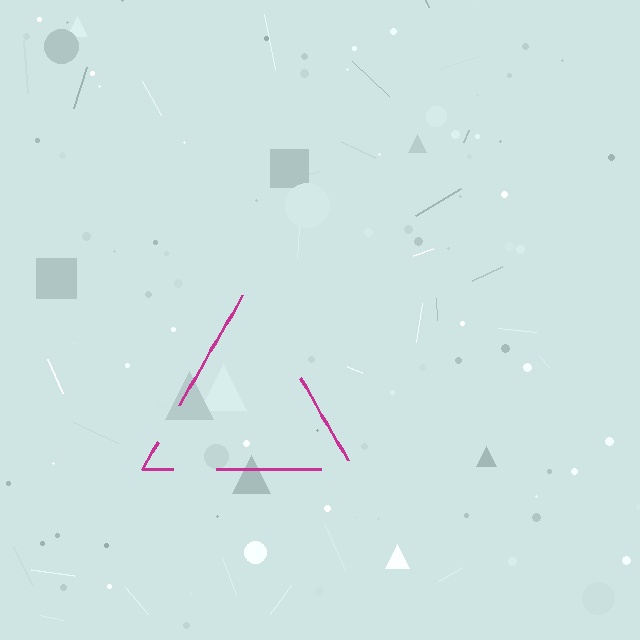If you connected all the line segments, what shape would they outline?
They would outline a triangle.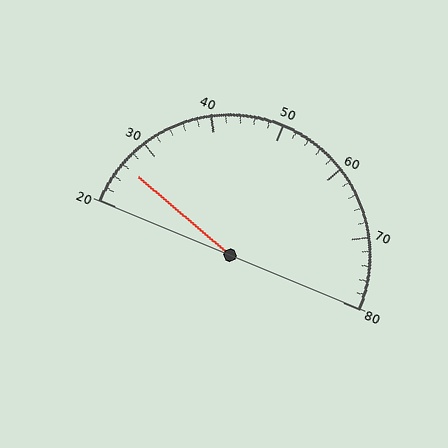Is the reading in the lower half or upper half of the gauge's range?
The reading is in the lower half of the range (20 to 80).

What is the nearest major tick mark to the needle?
The nearest major tick mark is 30.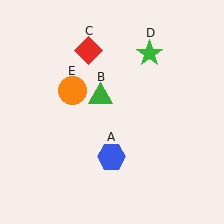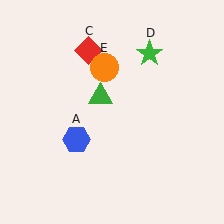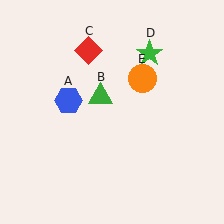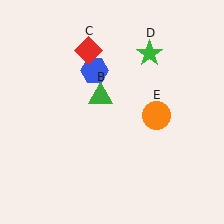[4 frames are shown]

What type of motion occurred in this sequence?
The blue hexagon (object A), orange circle (object E) rotated clockwise around the center of the scene.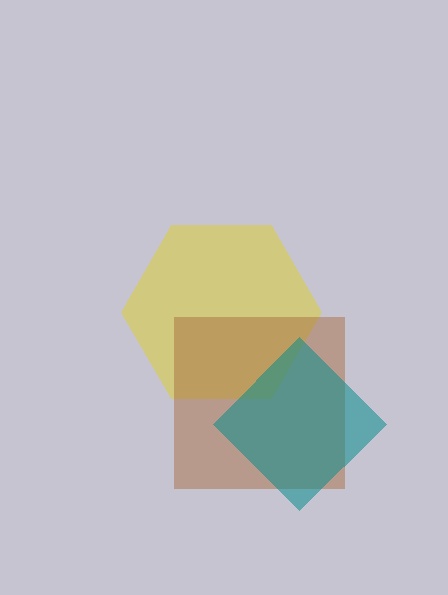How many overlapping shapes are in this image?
There are 3 overlapping shapes in the image.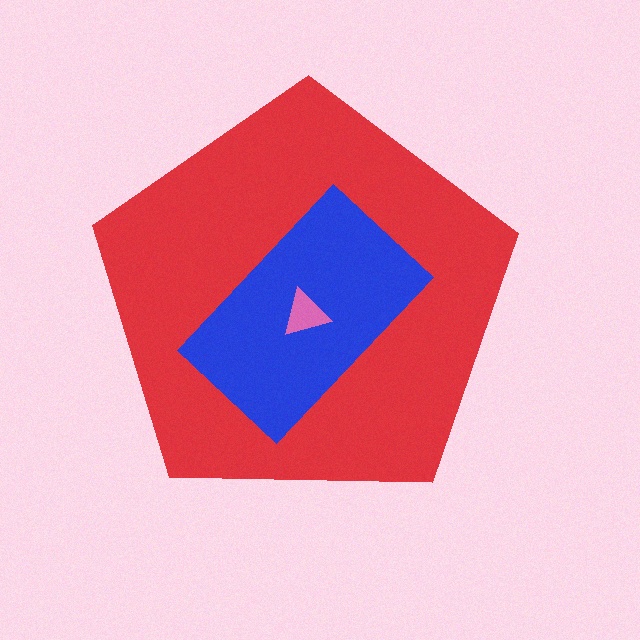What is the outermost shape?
The red pentagon.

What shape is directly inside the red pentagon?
The blue rectangle.